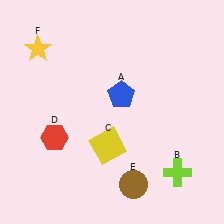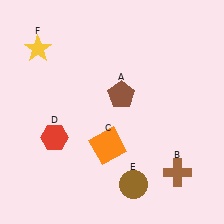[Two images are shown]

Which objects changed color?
A changed from blue to brown. B changed from lime to brown. C changed from yellow to orange.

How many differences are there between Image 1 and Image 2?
There are 3 differences between the two images.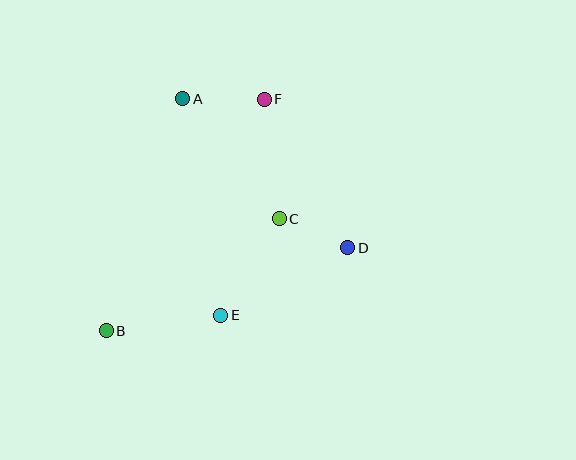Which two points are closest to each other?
Points C and D are closest to each other.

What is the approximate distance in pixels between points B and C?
The distance between B and C is approximately 206 pixels.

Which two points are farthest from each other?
Points B and F are farthest from each other.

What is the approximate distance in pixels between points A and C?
The distance between A and C is approximately 154 pixels.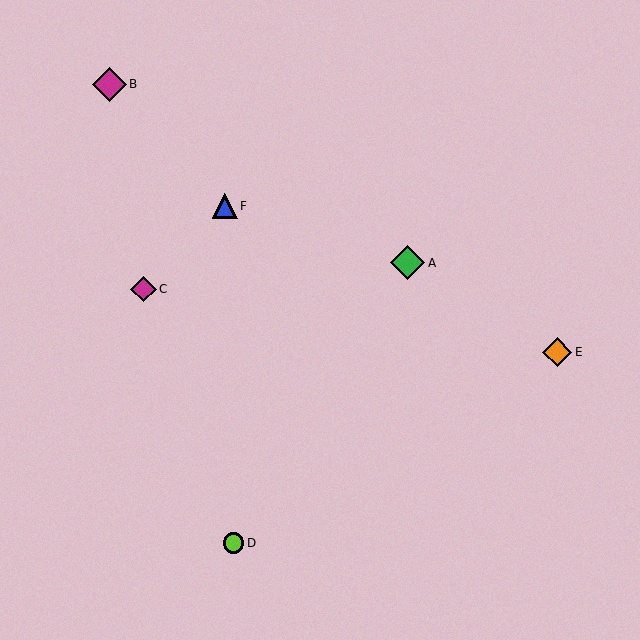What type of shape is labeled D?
Shape D is a lime circle.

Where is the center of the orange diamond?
The center of the orange diamond is at (557, 352).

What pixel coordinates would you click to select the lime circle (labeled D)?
Click at (233, 543) to select the lime circle D.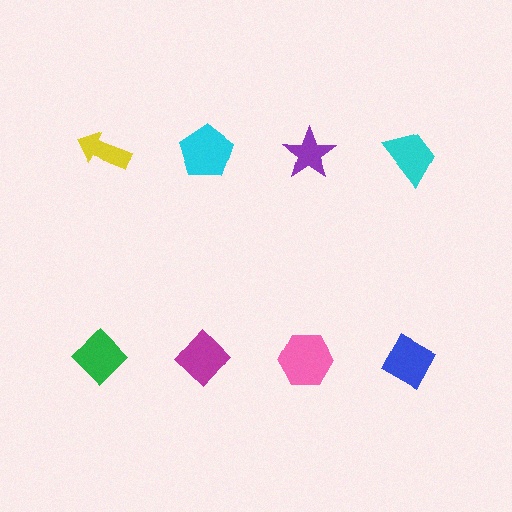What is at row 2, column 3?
A pink hexagon.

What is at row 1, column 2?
A cyan pentagon.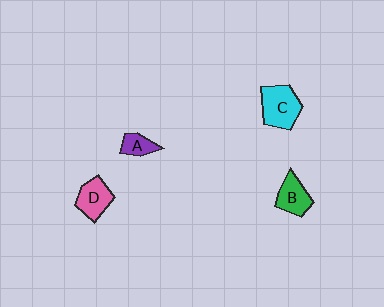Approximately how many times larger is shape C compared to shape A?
Approximately 2.2 times.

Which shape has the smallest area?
Shape A (purple).